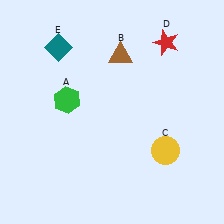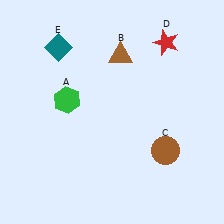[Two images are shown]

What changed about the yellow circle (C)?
In Image 1, C is yellow. In Image 2, it changed to brown.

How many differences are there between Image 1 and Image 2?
There is 1 difference between the two images.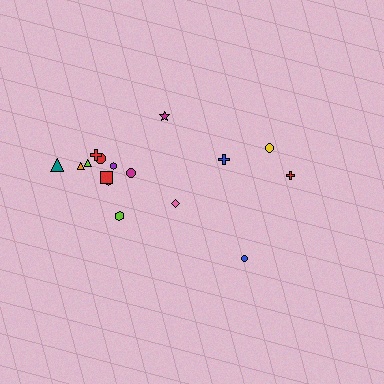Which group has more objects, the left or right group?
The left group.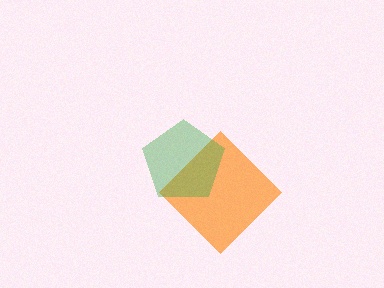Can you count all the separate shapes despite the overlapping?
Yes, there are 2 separate shapes.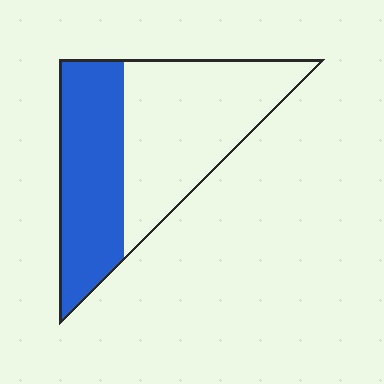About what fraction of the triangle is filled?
About two fifths (2/5).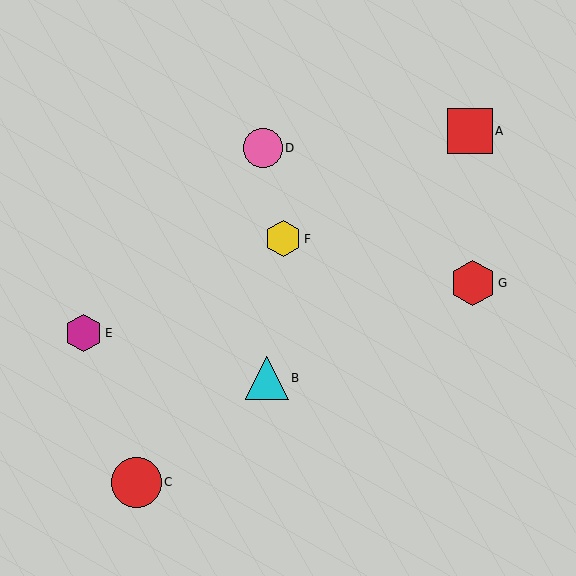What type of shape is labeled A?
Shape A is a red square.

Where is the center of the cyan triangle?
The center of the cyan triangle is at (267, 378).